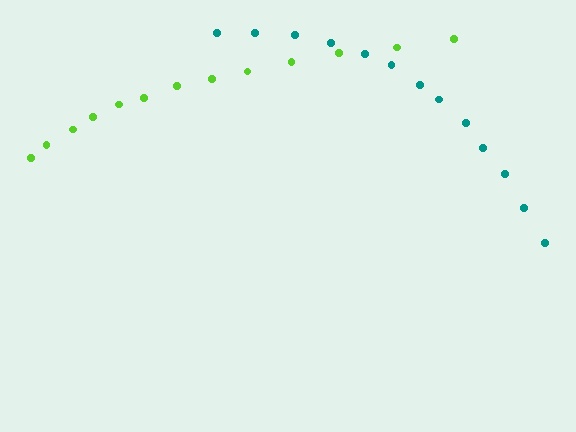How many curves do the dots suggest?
There are 2 distinct paths.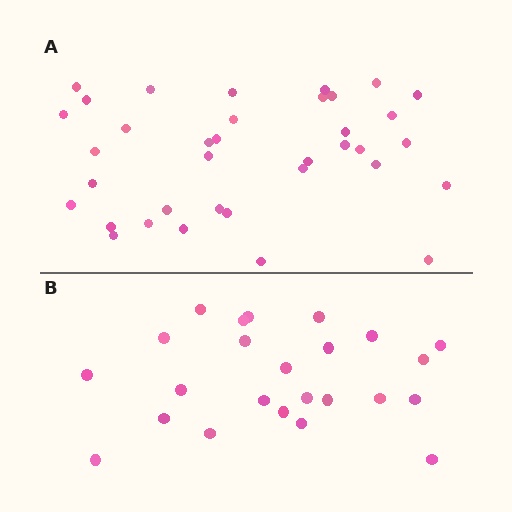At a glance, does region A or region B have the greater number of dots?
Region A (the top region) has more dots.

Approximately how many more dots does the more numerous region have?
Region A has roughly 12 or so more dots than region B.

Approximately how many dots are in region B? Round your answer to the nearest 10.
About 20 dots. (The exact count is 24, which rounds to 20.)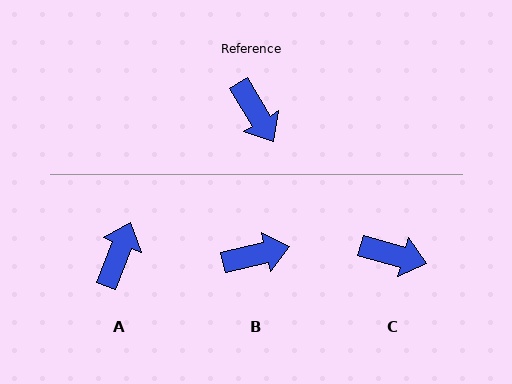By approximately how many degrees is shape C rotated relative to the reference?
Approximately 44 degrees counter-clockwise.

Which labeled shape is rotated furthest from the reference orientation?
A, about 128 degrees away.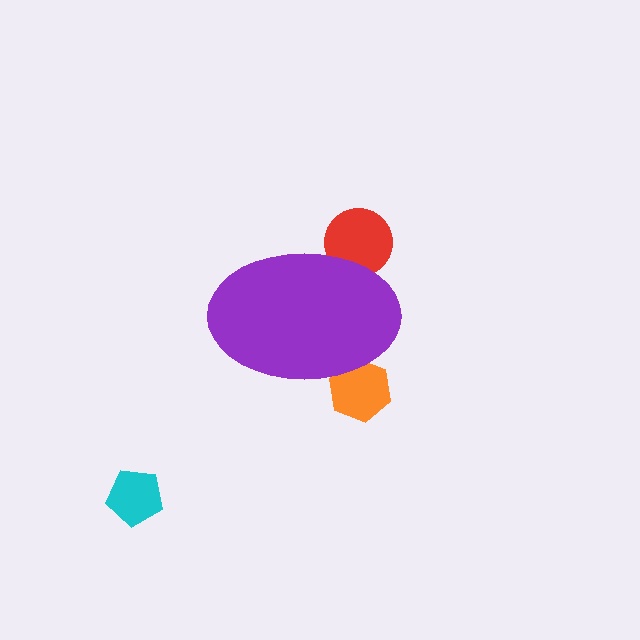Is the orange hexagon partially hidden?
Yes, the orange hexagon is partially hidden behind the purple ellipse.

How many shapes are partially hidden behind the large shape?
2 shapes are partially hidden.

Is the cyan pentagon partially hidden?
No, the cyan pentagon is fully visible.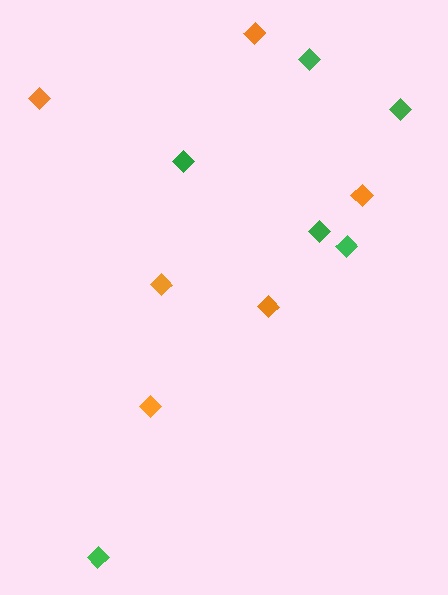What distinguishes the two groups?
There are 2 groups: one group of green diamonds (6) and one group of orange diamonds (6).